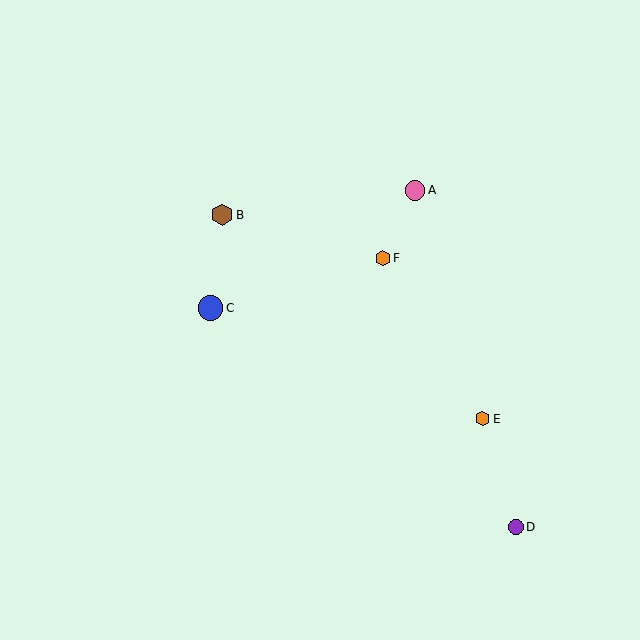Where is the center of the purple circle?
The center of the purple circle is at (516, 527).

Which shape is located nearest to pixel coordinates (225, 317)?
The blue circle (labeled C) at (211, 308) is nearest to that location.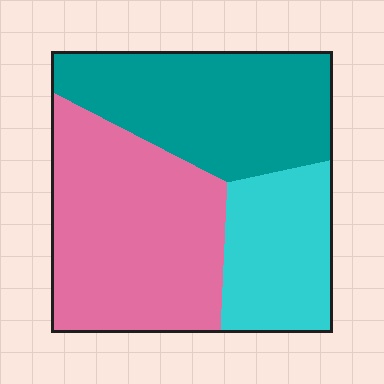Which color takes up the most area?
Pink, at roughly 45%.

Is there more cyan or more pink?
Pink.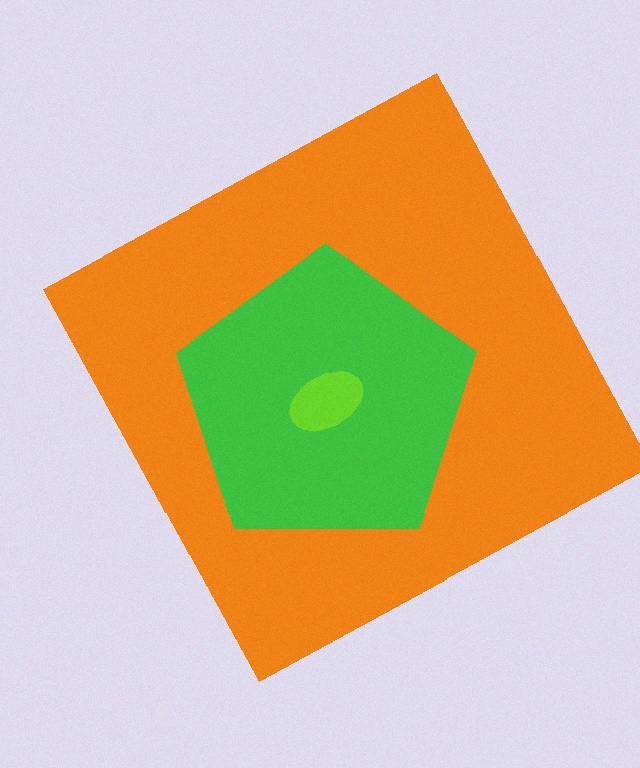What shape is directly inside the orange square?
The green pentagon.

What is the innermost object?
The lime ellipse.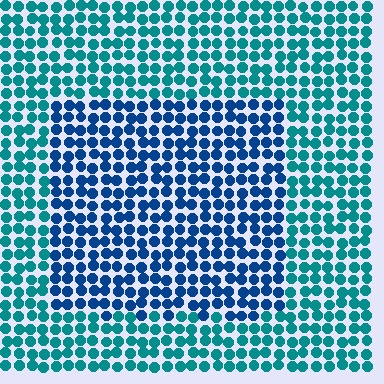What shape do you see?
I see a rectangle.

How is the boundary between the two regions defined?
The boundary is defined purely by a slight shift in hue (about 34 degrees). Spacing, size, and orientation are identical on both sides.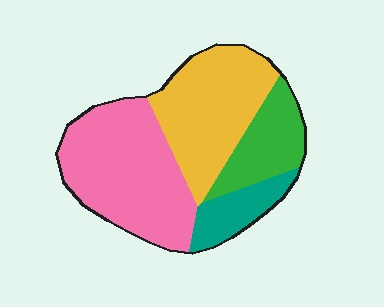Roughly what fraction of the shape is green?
Green takes up about one sixth (1/6) of the shape.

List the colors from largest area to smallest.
From largest to smallest: pink, yellow, green, teal.